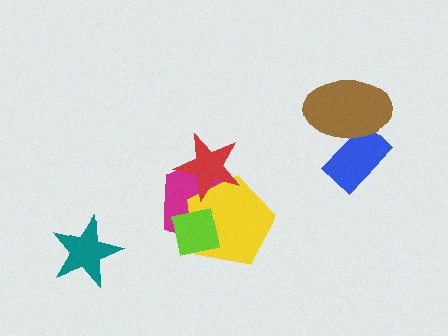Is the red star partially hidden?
No, no other shape covers it.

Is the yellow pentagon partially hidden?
Yes, it is partially covered by another shape.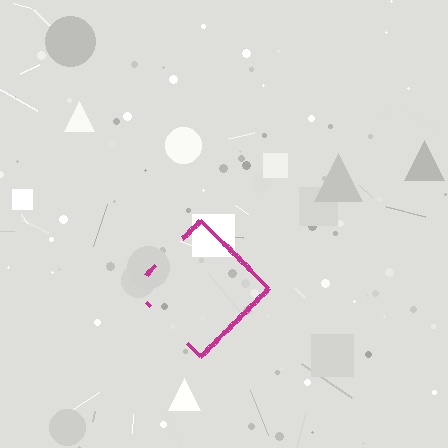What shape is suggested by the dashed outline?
The dashed outline suggests a diamond.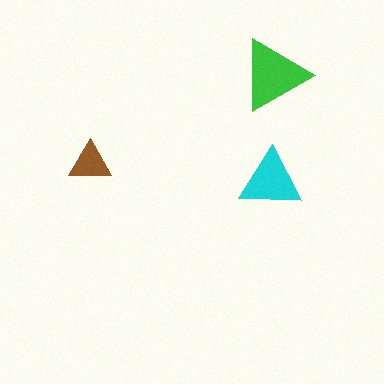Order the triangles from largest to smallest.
the green one, the cyan one, the brown one.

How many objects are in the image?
There are 3 objects in the image.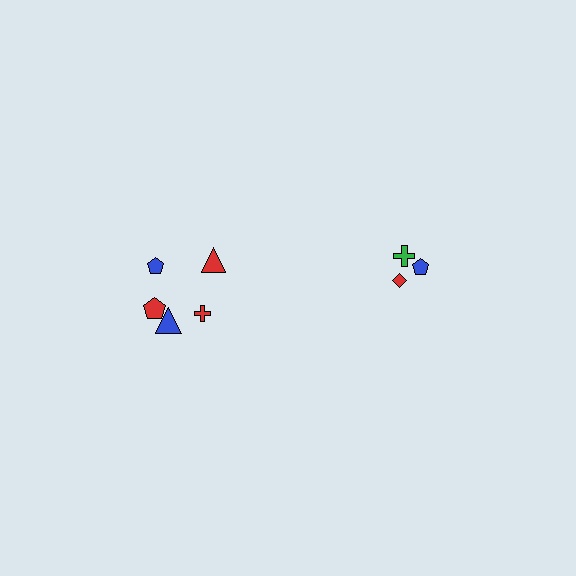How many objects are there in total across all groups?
There are 8 objects.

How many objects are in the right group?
There are 3 objects.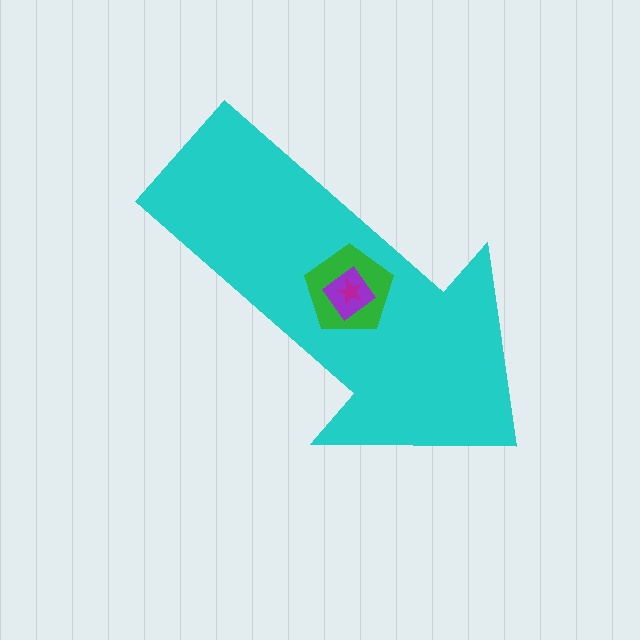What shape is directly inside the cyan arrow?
The green pentagon.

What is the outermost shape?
The cyan arrow.